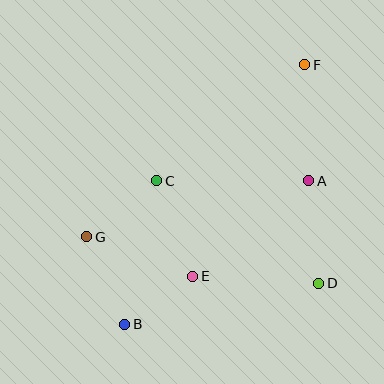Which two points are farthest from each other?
Points B and F are farthest from each other.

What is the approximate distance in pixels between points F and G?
The distance between F and G is approximately 278 pixels.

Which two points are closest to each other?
Points B and E are closest to each other.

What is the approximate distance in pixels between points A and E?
The distance between A and E is approximately 150 pixels.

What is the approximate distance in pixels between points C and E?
The distance between C and E is approximately 102 pixels.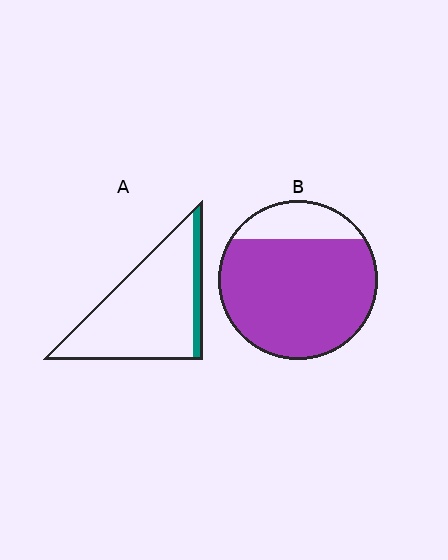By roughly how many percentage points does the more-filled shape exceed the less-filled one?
By roughly 70 percentage points (B over A).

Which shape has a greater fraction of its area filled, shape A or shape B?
Shape B.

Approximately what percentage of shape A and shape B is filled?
A is approximately 10% and B is approximately 80%.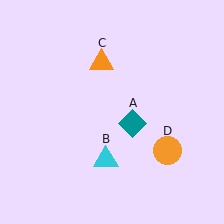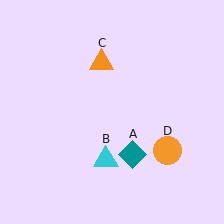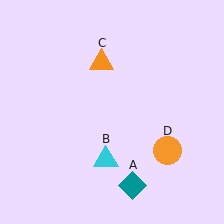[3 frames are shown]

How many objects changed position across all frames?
1 object changed position: teal diamond (object A).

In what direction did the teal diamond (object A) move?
The teal diamond (object A) moved down.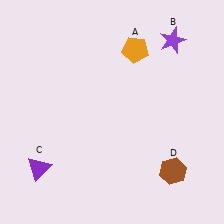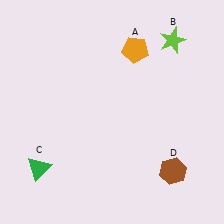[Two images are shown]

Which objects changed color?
B changed from purple to lime. C changed from purple to green.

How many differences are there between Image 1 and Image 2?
There are 2 differences between the two images.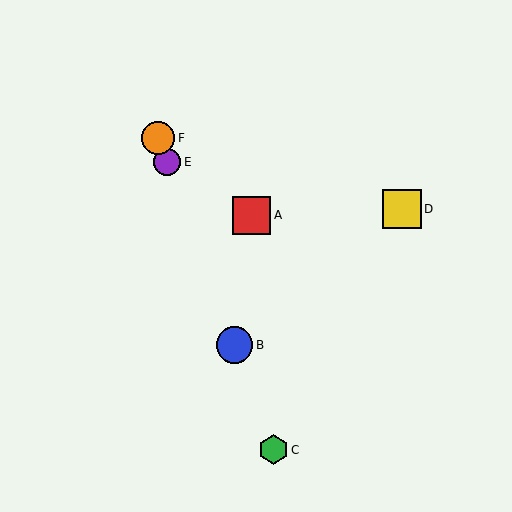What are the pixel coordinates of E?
Object E is at (167, 162).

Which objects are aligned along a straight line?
Objects B, C, E, F are aligned along a straight line.